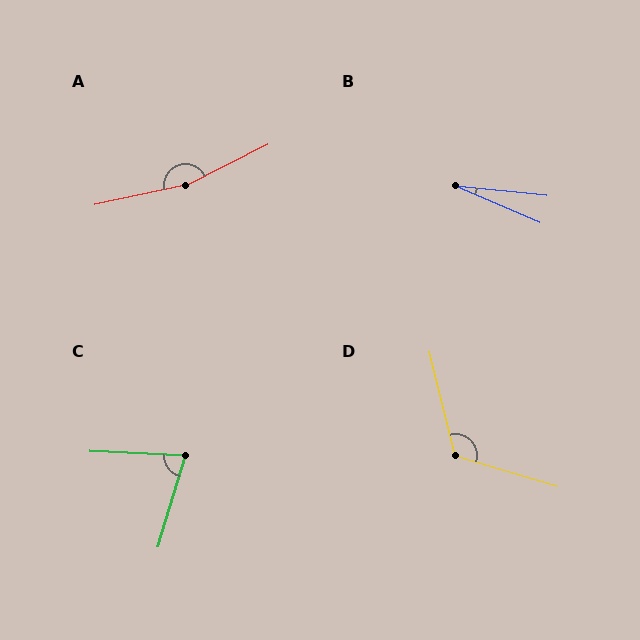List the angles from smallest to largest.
B (17°), C (76°), D (120°), A (166°).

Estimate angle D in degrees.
Approximately 120 degrees.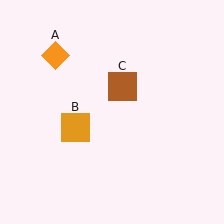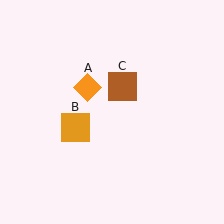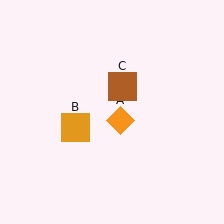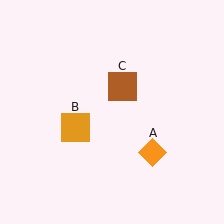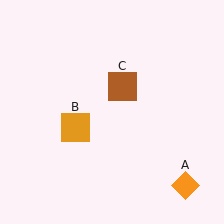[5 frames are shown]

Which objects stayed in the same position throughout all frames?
Orange square (object B) and brown square (object C) remained stationary.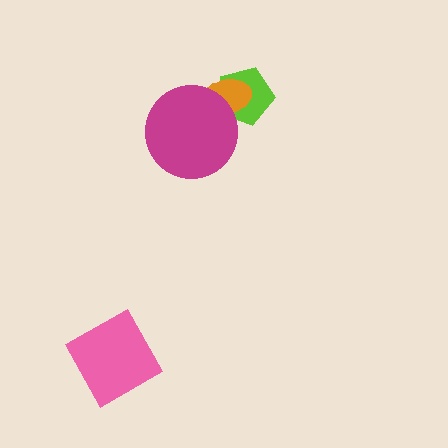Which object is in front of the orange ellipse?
The magenta circle is in front of the orange ellipse.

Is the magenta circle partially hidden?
No, no other shape covers it.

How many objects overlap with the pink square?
0 objects overlap with the pink square.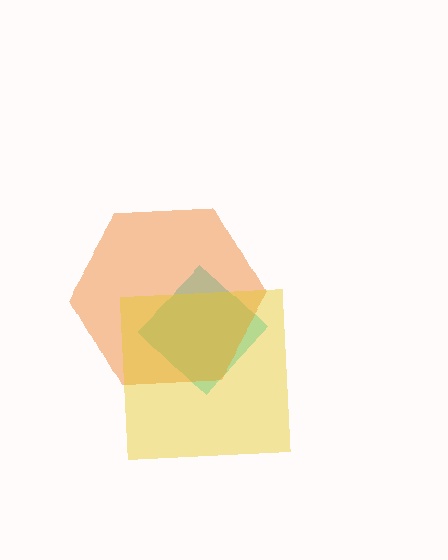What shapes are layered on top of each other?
The layered shapes are: a cyan diamond, an orange hexagon, a yellow square.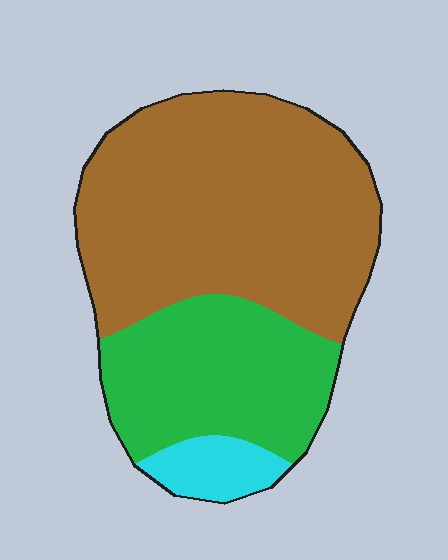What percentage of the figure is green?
Green covers about 30% of the figure.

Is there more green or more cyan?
Green.